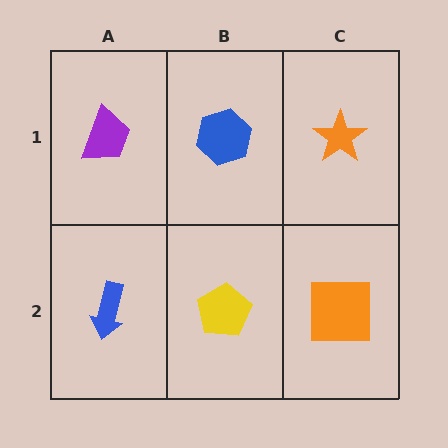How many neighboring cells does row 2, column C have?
2.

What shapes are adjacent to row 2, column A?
A purple trapezoid (row 1, column A), a yellow pentagon (row 2, column B).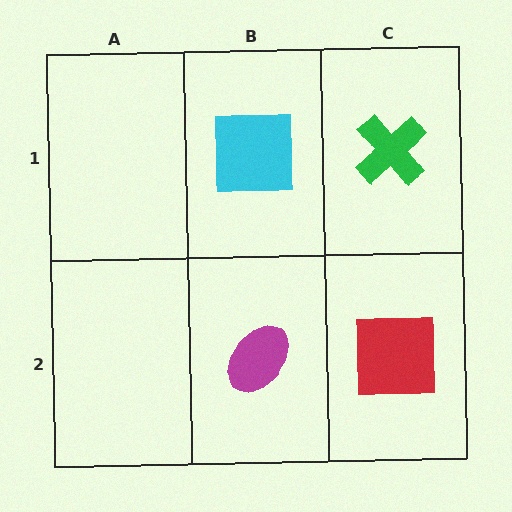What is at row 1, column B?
A cyan square.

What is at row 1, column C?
A green cross.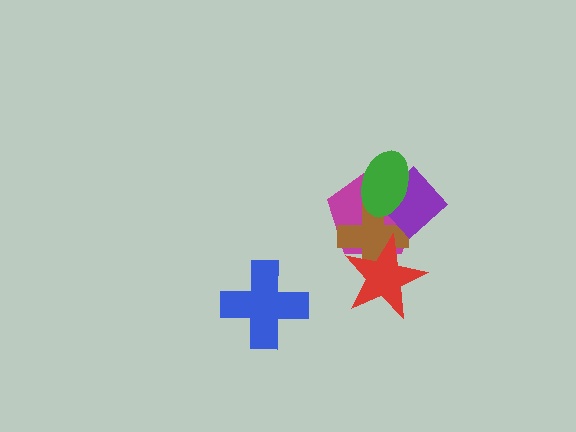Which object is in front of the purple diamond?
The green ellipse is in front of the purple diamond.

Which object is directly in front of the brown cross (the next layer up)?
The purple diamond is directly in front of the brown cross.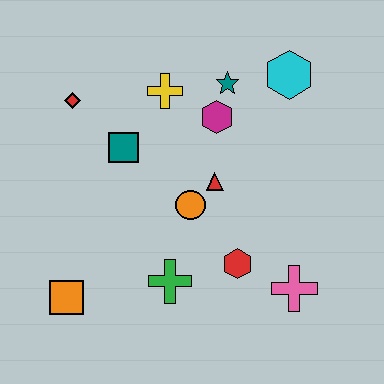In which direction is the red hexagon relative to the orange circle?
The red hexagon is below the orange circle.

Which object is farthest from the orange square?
The cyan hexagon is farthest from the orange square.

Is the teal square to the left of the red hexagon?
Yes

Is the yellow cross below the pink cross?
No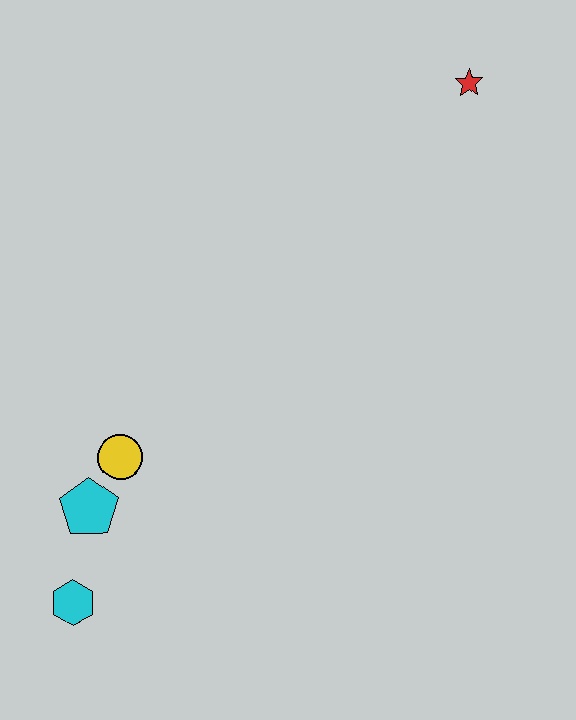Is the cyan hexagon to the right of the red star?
No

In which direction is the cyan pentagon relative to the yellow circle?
The cyan pentagon is below the yellow circle.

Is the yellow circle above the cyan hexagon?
Yes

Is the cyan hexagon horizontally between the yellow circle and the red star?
No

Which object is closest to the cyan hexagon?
The cyan pentagon is closest to the cyan hexagon.